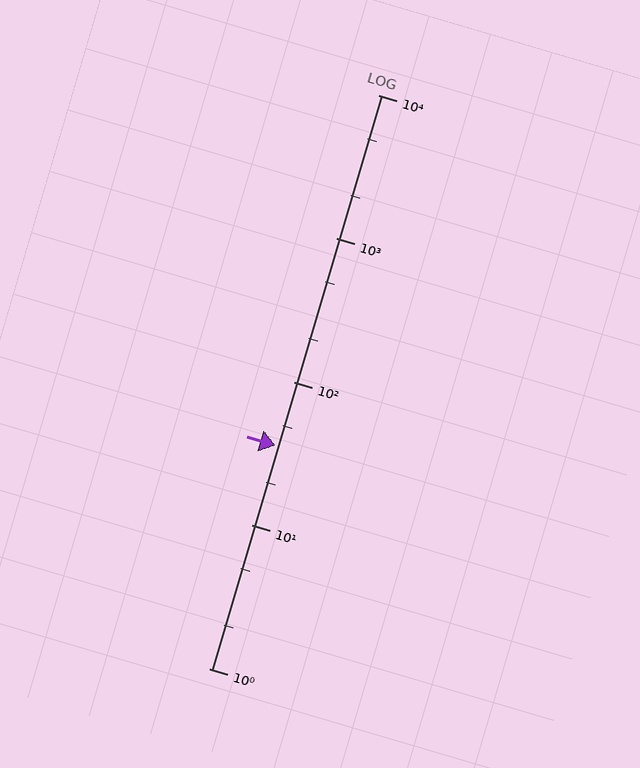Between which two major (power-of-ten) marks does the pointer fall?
The pointer is between 10 and 100.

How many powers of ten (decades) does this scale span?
The scale spans 4 decades, from 1 to 10000.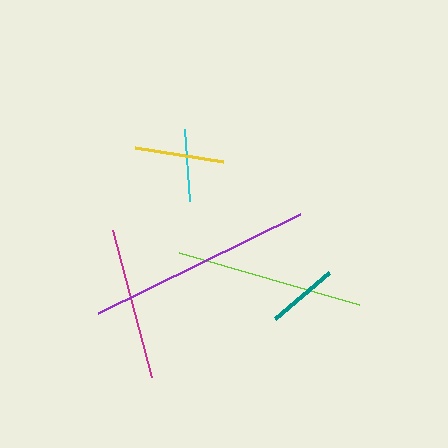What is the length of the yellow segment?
The yellow segment is approximately 89 pixels long.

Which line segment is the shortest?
The teal line is the shortest at approximately 71 pixels.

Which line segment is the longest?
The purple line is the longest at approximately 225 pixels.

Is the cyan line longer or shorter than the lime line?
The lime line is longer than the cyan line.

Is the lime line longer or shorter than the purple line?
The purple line is longer than the lime line.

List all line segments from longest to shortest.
From longest to shortest: purple, lime, magenta, yellow, cyan, teal.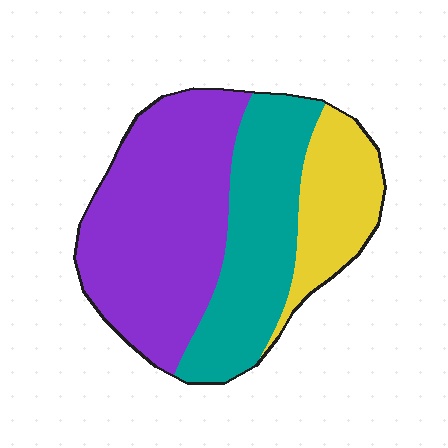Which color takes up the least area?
Yellow, at roughly 20%.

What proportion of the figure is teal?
Teal takes up about one third (1/3) of the figure.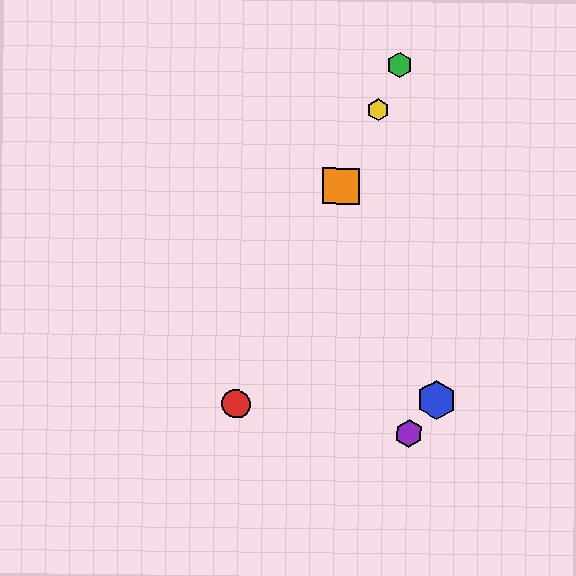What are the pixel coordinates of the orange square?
The orange square is at (341, 186).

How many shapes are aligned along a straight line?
4 shapes (the red circle, the green hexagon, the yellow hexagon, the orange square) are aligned along a straight line.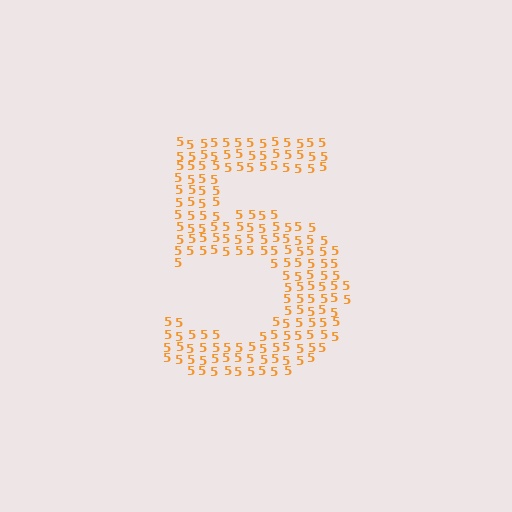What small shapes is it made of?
It is made of small digit 5's.